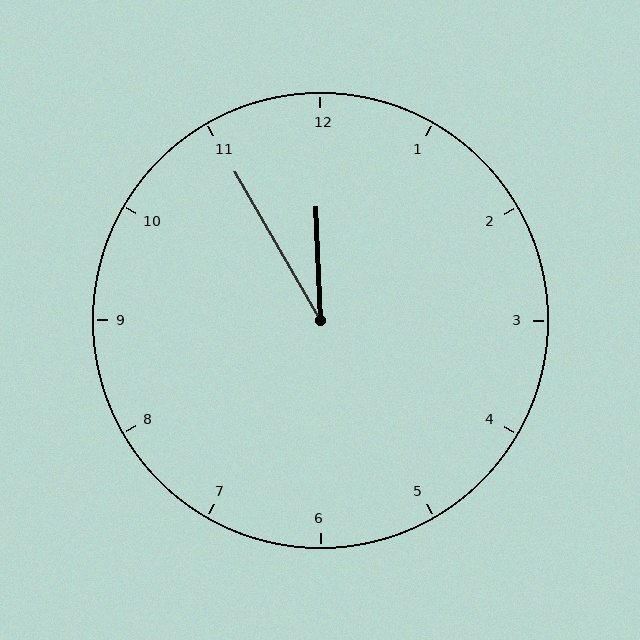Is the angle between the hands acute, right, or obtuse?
It is acute.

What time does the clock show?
11:55.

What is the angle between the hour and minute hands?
Approximately 28 degrees.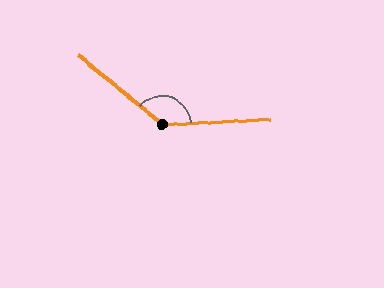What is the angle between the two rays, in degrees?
Approximately 138 degrees.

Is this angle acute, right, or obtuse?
It is obtuse.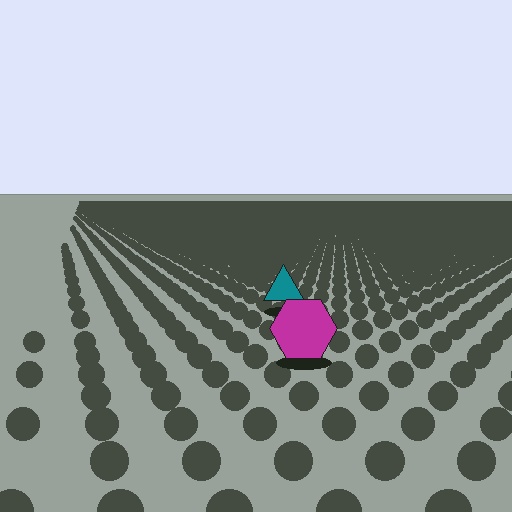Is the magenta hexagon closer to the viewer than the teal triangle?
Yes. The magenta hexagon is closer — you can tell from the texture gradient: the ground texture is coarser near it.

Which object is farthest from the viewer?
The teal triangle is farthest from the viewer. It appears smaller and the ground texture around it is denser.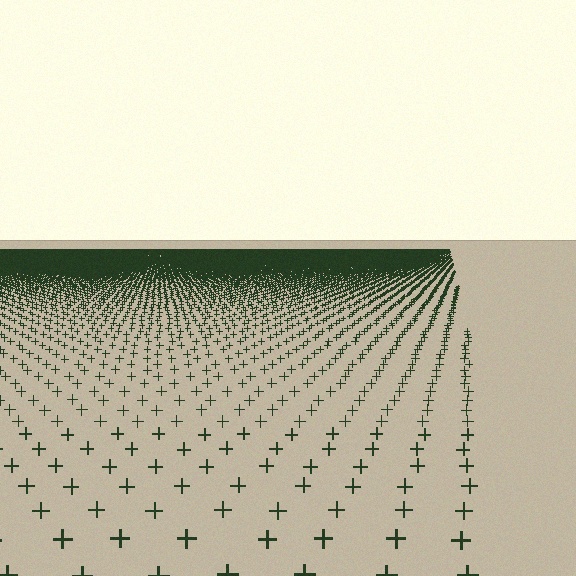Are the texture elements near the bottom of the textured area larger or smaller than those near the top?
Larger. Near the bottom, elements are closer to the viewer and appear at a bigger on-screen size.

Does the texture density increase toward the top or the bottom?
Density increases toward the top.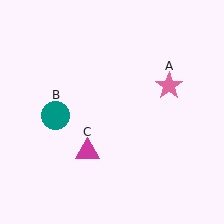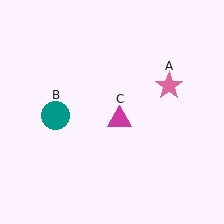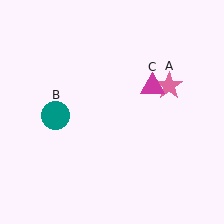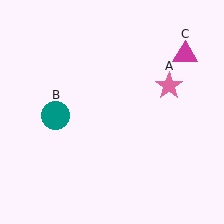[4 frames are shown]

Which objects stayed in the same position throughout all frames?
Pink star (object A) and teal circle (object B) remained stationary.